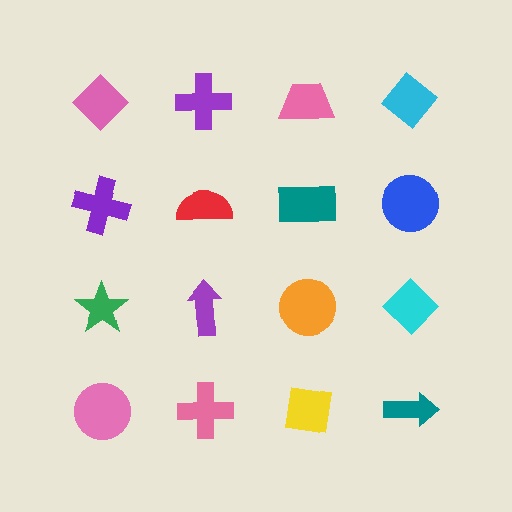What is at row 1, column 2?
A purple cross.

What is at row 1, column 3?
A pink trapezoid.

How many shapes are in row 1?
4 shapes.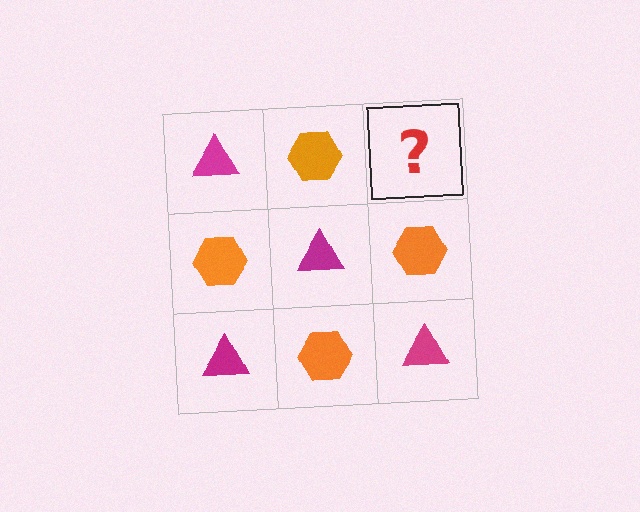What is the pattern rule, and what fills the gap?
The rule is that it alternates magenta triangle and orange hexagon in a checkerboard pattern. The gap should be filled with a magenta triangle.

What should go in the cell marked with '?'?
The missing cell should contain a magenta triangle.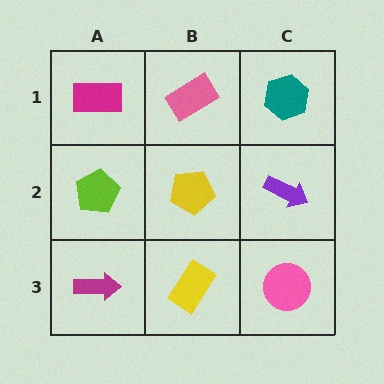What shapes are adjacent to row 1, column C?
A purple arrow (row 2, column C), a pink rectangle (row 1, column B).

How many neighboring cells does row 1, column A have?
2.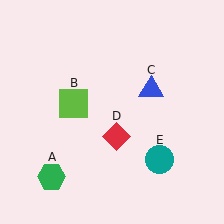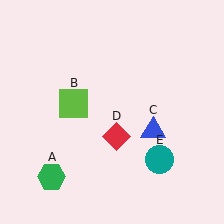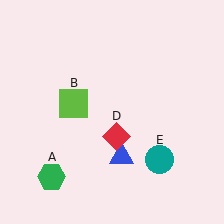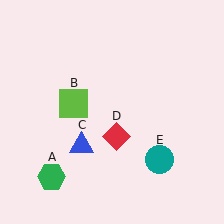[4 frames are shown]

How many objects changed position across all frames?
1 object changed position: blue triangle (object C).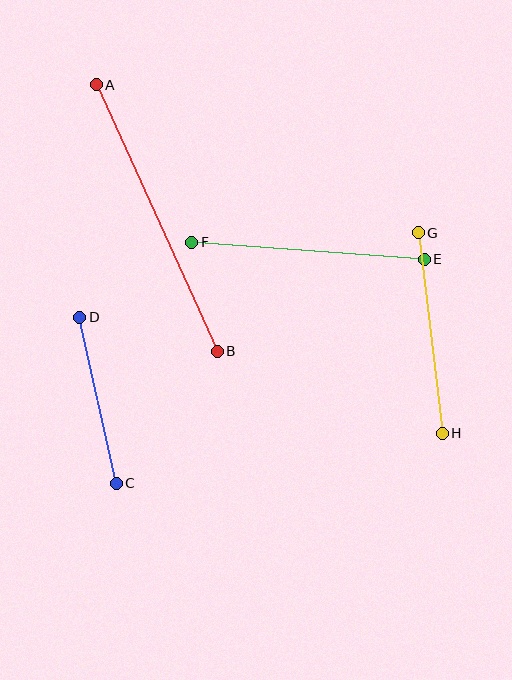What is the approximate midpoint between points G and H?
The midpoint is at approximately (430, 333) pixels.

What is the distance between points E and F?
The distance is approximately 234 pixels.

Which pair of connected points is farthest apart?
Points A and B are farthest apart.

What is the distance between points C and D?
The distance is approximately 170 pixels.